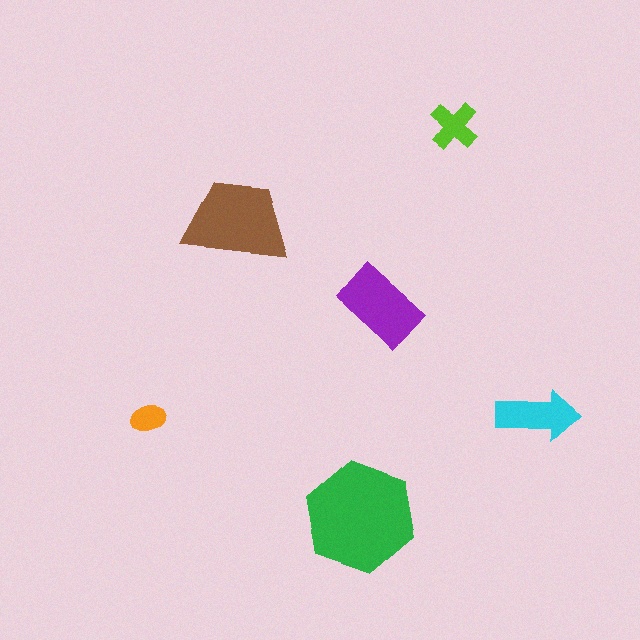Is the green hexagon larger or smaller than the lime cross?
Larger.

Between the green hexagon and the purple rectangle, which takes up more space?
The green hexagon.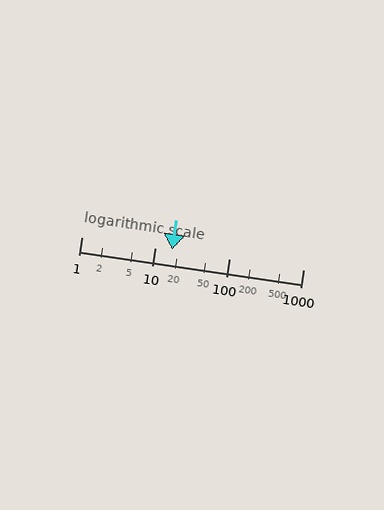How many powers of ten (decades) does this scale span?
The scale spans 3 decades, from 1 to 1000.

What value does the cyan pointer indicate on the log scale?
The pointer indicates approximately 17.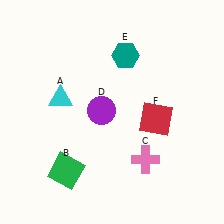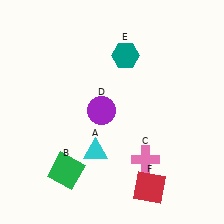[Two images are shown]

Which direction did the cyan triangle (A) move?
The cyan triangle (A) moved down.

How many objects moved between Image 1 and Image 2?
2 objects moved between the two images.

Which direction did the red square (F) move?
The red square (F) moved down.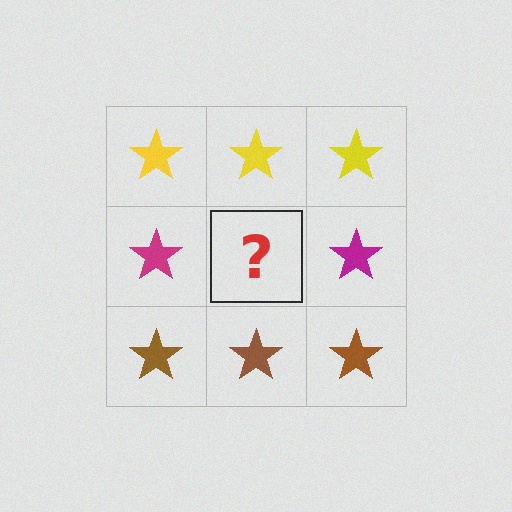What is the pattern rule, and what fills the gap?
The rule is that each row has a consistent color. The gap should be filled with a magenta star.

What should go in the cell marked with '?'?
The missing cell should contain a magenta star.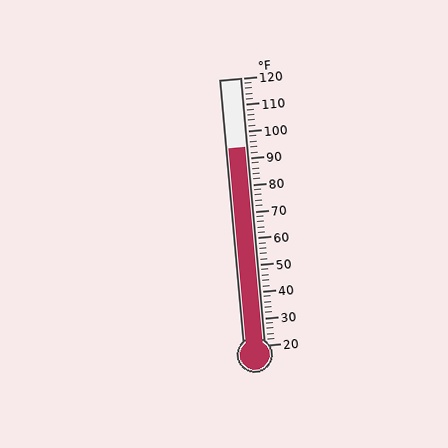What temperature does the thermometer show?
The thermometer shows approximately 94°F.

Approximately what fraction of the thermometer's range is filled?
The thermometer is filled to approximately 75% of its range.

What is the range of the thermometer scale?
The thermometer scale ranges from 20°F to 120°F.